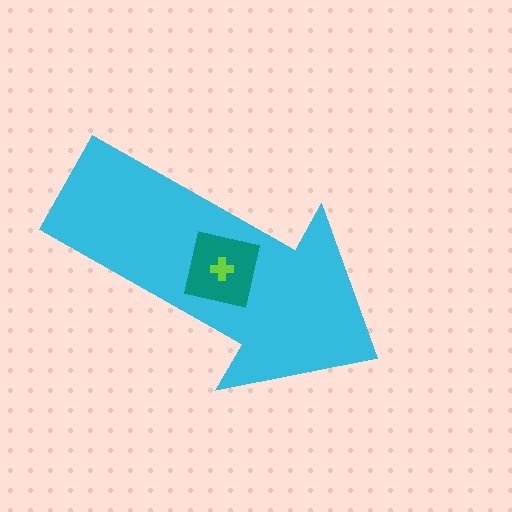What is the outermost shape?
The cyan arrow.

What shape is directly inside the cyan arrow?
The teal square.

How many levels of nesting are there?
3.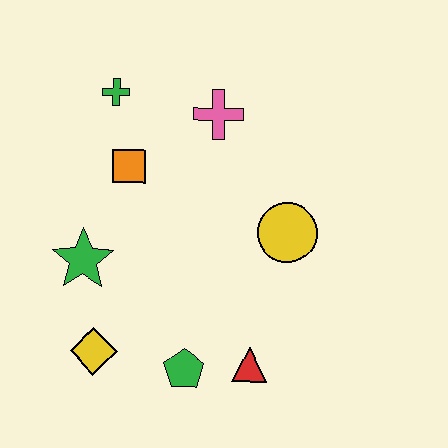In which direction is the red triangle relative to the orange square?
The red triangle is below the orange square.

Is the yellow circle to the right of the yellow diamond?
Yes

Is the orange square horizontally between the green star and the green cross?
No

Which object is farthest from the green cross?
The red triangle is farthest from the green cross.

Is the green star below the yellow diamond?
No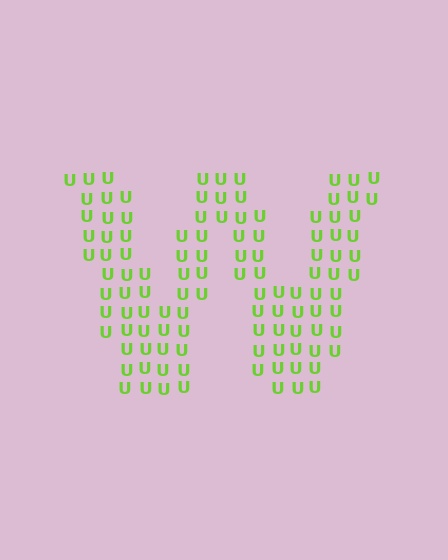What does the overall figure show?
The overall figure shows the letter W.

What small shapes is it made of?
It is made of small letter U's.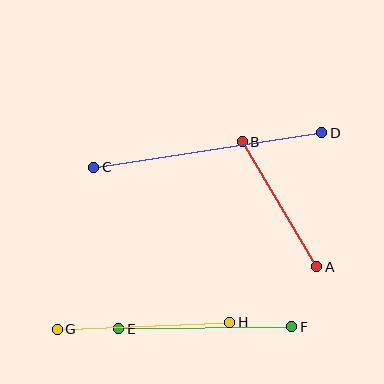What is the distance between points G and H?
The distance is approximately 173 pixels.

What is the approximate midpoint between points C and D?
The midpoint is at approximately (208, 150) pixels.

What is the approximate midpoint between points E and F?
The midpoint is at approximately (205, 328) pixels.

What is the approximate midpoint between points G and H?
The midpoint is at approximately (144, 326) pixels.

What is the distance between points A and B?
The distance is approximately 145 pixels.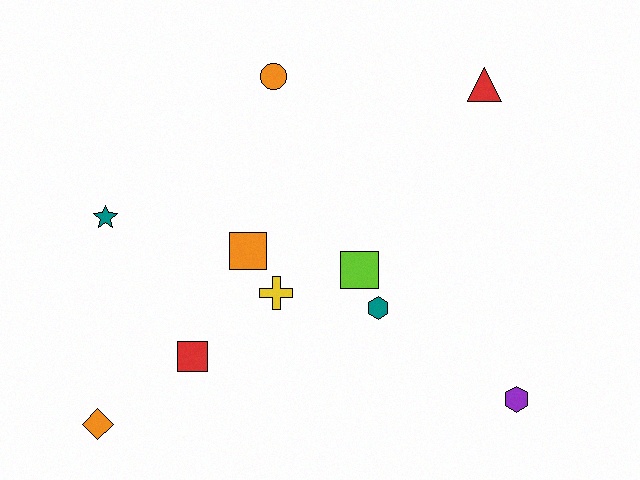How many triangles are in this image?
There is 1 triangle.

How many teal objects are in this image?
There are 2 teal objects.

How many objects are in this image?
There are 10 objects.